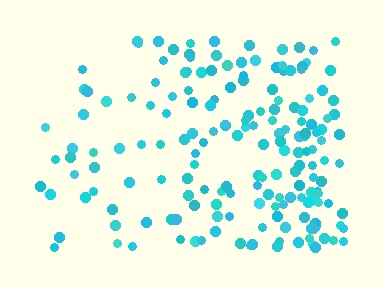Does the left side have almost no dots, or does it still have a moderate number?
Still a moderate number, just noticeably fewer than the right.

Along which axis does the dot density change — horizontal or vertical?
Horizontal.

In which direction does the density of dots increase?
From left to right, with the right side densest.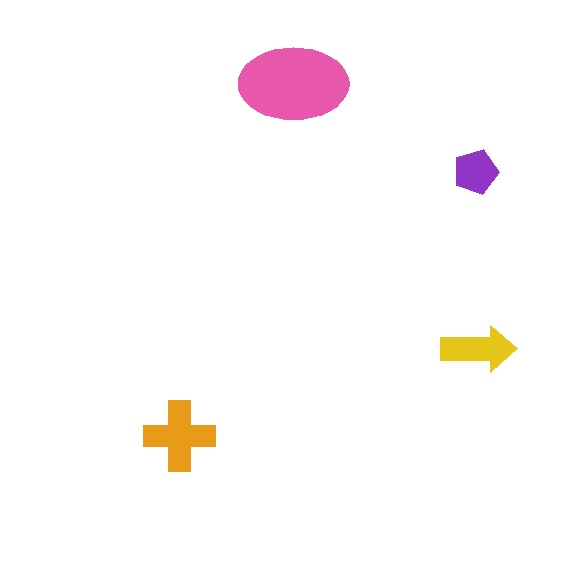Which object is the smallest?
The purple pentagon.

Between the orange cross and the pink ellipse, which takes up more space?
The pink ellipse.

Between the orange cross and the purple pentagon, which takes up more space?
The orange cross.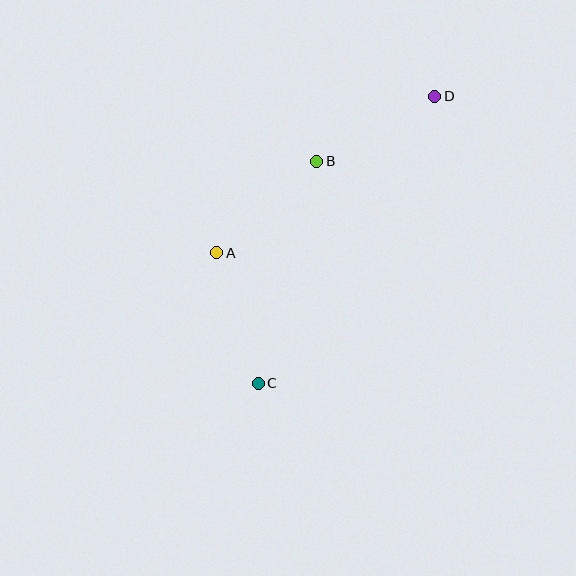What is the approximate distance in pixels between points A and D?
The distance between A and D is approximately 268 pixels.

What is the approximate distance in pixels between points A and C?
The distance between A and C is approximately 137 pixels.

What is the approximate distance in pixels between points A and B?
The distance between A and B is approximately 136 pixels.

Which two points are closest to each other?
Points B and D are closest to each other.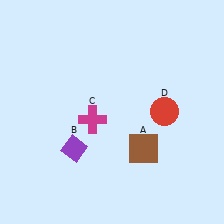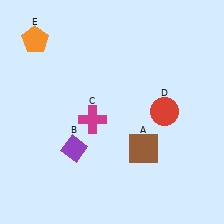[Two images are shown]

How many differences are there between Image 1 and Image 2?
There is 1 difference between the two images.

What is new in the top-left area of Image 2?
An orange pentagon (E) was added in the top-left area of Image 2.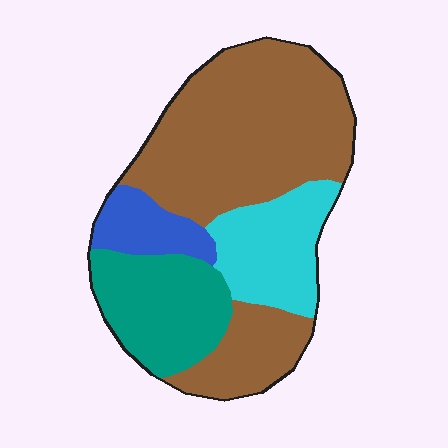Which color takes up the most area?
Brown, at roughly 55%.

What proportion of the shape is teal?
Teal covers 20% of the shape.